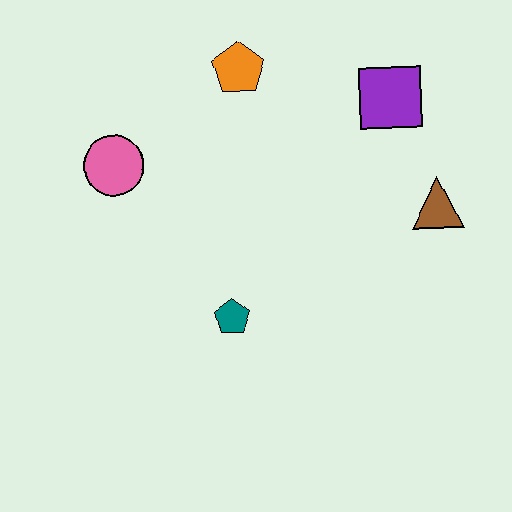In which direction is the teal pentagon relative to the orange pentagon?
The teal pentagon is below the orange pentagon.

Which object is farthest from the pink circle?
The brown triangle is farthest from the pink circle.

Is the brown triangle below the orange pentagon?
Yes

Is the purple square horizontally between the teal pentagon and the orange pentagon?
No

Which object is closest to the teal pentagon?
The pink circle is closest to the teal pentagon.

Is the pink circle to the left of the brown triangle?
Yes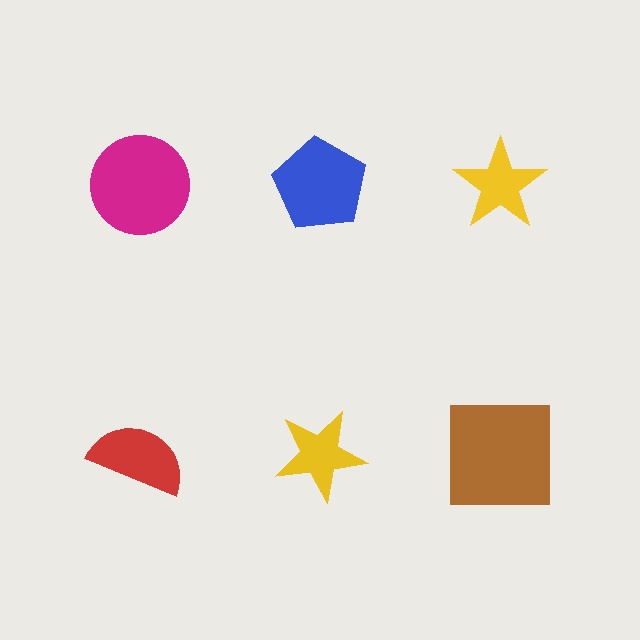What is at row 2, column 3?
A brown square.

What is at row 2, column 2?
A yellow star.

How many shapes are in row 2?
3 shapes.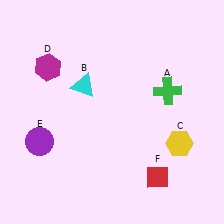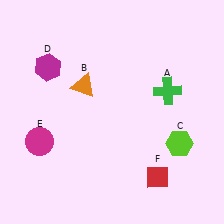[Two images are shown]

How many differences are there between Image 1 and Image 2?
There are 3 differences between the two images.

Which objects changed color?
B changed from cyan to orange. C changed from yellow to lime. E changed from purple to magenta.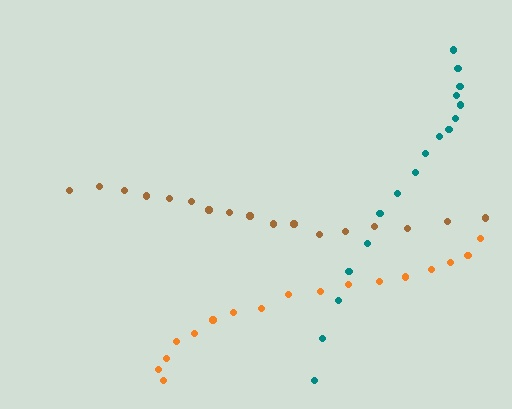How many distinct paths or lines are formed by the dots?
There are 3 distinct paths.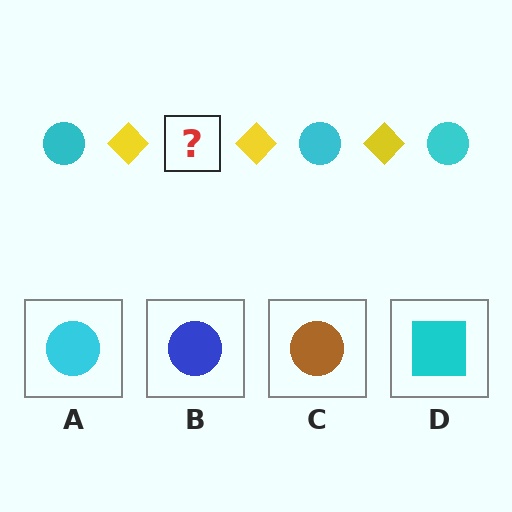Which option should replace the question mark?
Option A.